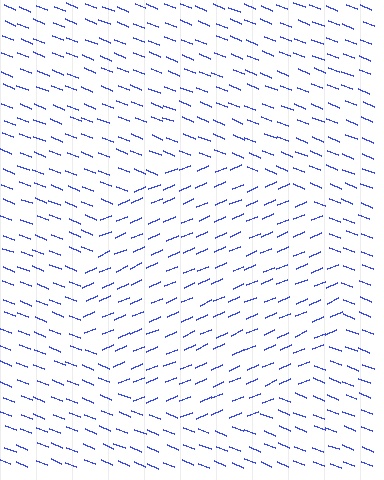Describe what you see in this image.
The image is filled with small blue line segments. A circle region in the image has lines oriented differently from the surrounding lines, creating a visible texture boundary.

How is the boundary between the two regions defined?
The boundary is defined purely by a change in line orientation (approximately 45 degrees difference). All lines are the same color and thickness.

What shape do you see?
I see a circle.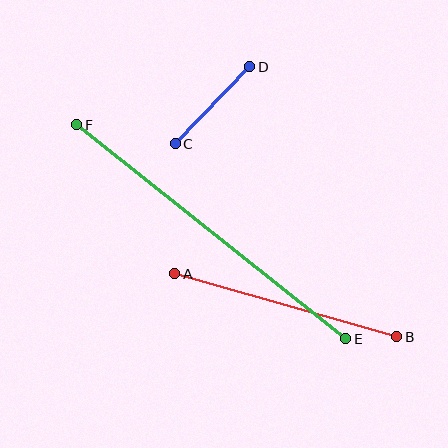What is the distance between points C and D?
The distance is approximately 107 pixels.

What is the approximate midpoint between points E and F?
The midpoint is at approximately (211, 232) pixels.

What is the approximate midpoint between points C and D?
The midpoint is at approximately (213, 105) pixels.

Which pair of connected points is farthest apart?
Points E and F are farthest apart.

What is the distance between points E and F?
The distance is approximately 344 pixels.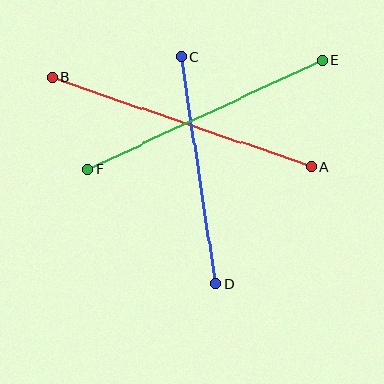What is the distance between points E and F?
The distance is approximately 259 pixels.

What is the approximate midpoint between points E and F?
The midpoint is at approximately (205, 115) pixels.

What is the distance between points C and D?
The distance is approximately 229 pixels.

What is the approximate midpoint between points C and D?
The midpoint is at approximately (198, 170) pixels.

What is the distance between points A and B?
The distance is approximately 274 pixels.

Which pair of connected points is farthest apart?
Points A and B are farthest apart.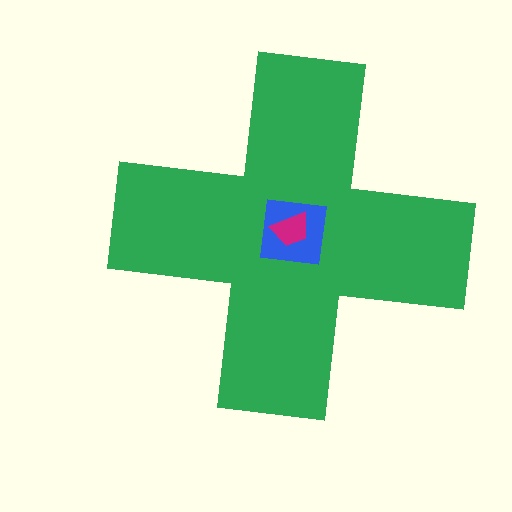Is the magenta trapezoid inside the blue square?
Yes.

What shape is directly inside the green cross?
The blue square.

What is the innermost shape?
The magenta trapezoid.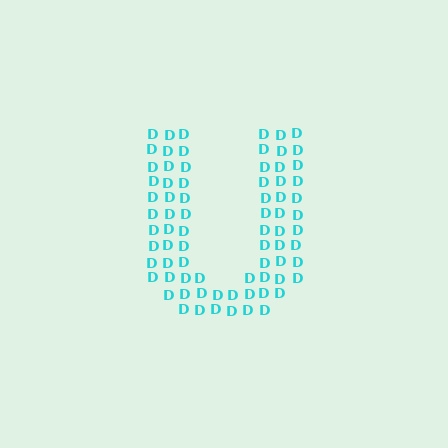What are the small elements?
The small elements are letter D's.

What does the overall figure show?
The overall figure shows the letter U.